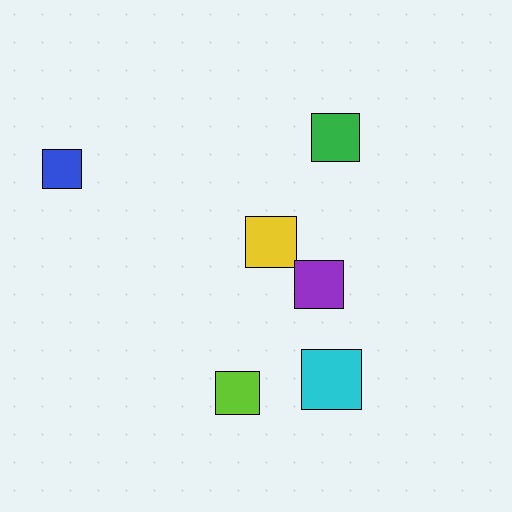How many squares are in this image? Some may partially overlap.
There are 6 squares.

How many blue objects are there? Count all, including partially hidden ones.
There is 1 blue object.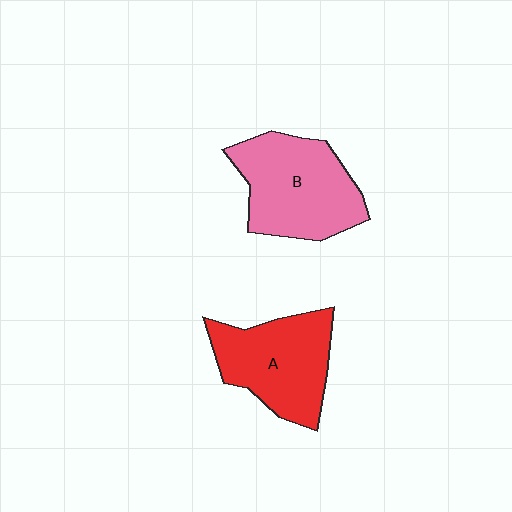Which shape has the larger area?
Shape B (pink).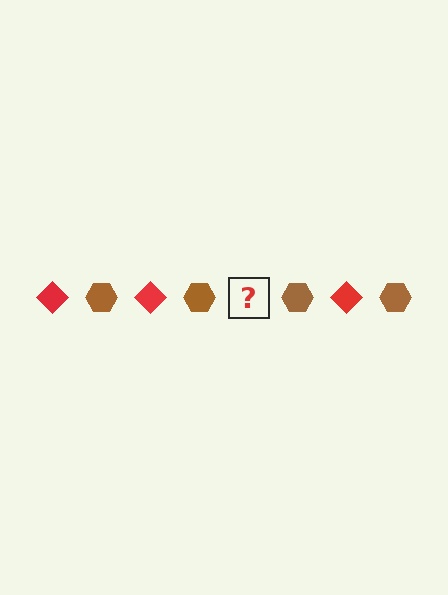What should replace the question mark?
The question mark should be replaced with a red diamond.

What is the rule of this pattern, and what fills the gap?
The rule is that the pattern alternates between red diamond and brown hexagon. The gap should be filled with a red diamond.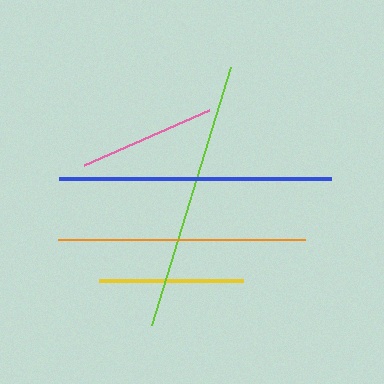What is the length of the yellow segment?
The yellow segment is approximately 143 pixels long.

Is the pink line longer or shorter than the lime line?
The lime line is longer than the pink line.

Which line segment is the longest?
The blue line is the longest at approximately 271 pixels.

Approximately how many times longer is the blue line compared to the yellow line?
The blue line is approximately 1.9 times the length of the yellow line.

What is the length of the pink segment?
The pink segment is approximately 137 pixels long.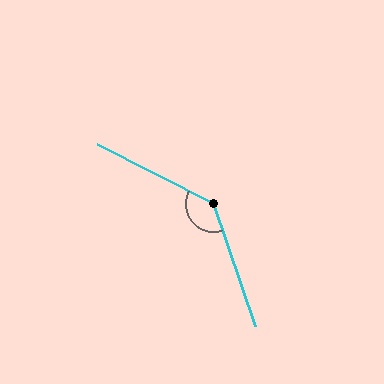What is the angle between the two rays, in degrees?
Approximately 136 degrees.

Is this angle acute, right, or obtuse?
It is obtuse.